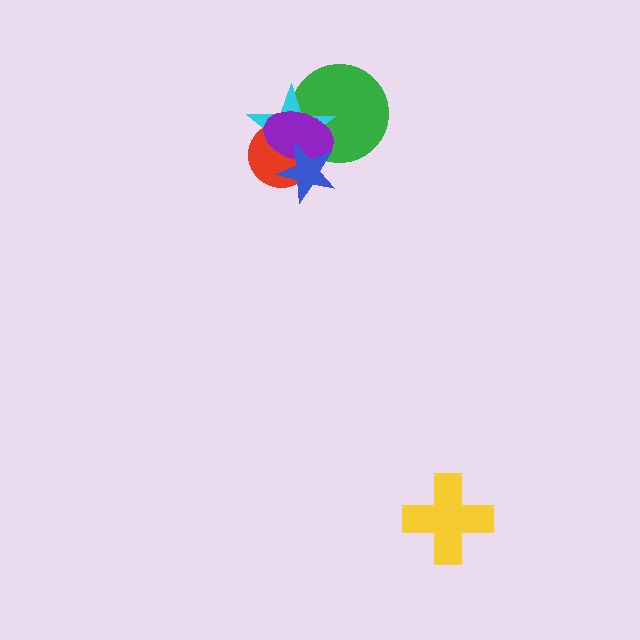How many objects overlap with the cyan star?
4 objects overlap with the cyan star.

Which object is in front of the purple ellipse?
The blue star is in front of the purple ellipse.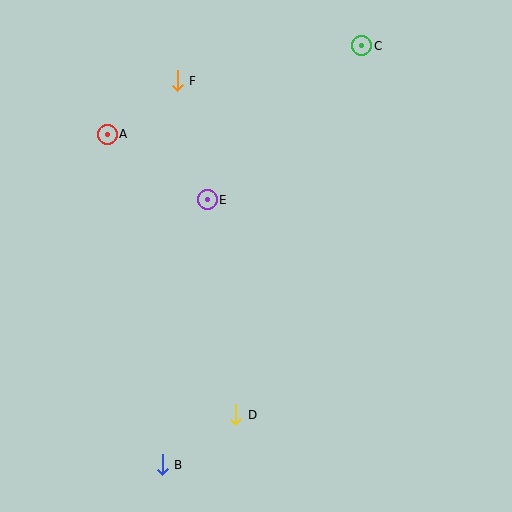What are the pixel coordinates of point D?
Point D is at (236, 415).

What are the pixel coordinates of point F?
Point F is at (177, 81).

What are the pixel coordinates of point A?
Point A is at (107, 134).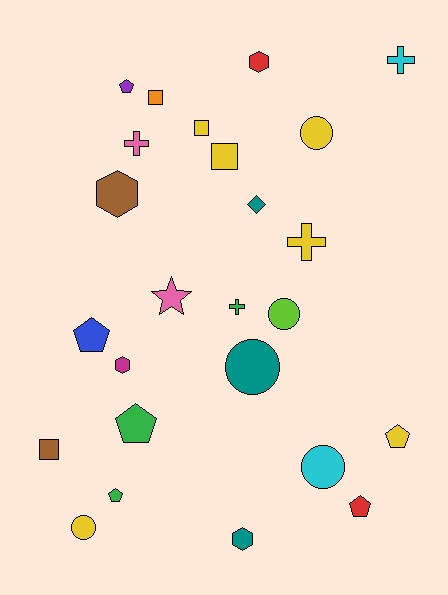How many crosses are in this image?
There are 4 crosses.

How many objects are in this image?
There are 25 objects.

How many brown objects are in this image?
There are 2 brown objects.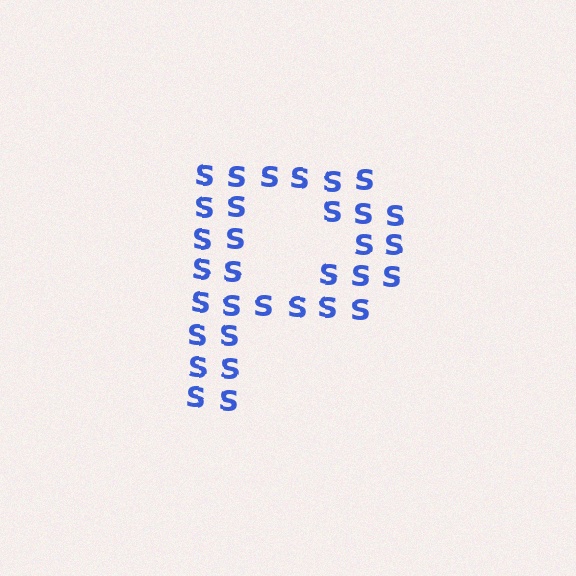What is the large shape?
The large shape is the letter P.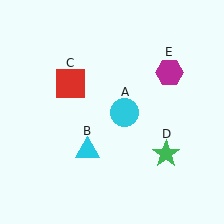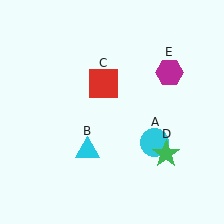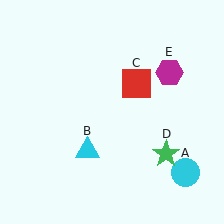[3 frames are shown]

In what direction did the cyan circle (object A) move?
The cyan circle (object A) moved down and to the right.